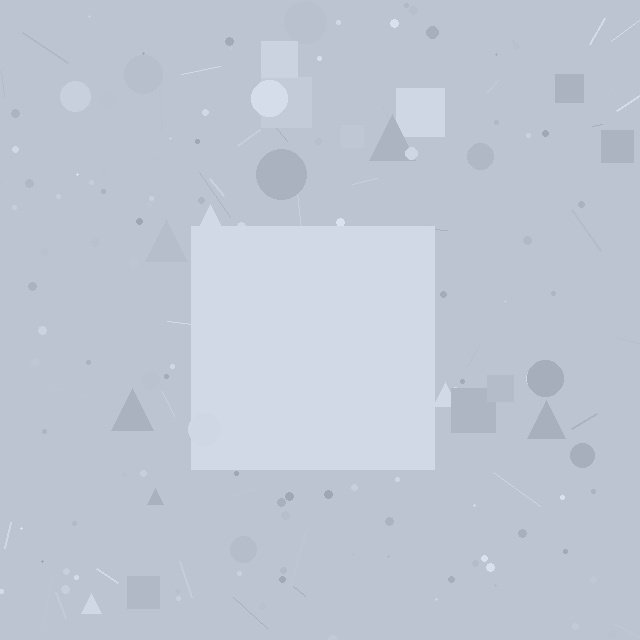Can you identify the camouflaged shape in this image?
The camouflaged shape is a square.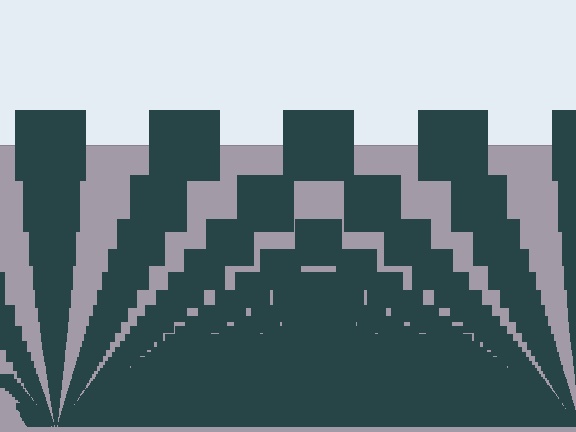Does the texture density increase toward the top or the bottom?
Density increases toward the bottom.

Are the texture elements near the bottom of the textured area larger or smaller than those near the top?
Smaller. The gradient is inverted — elements near the bottom are smaller and denser.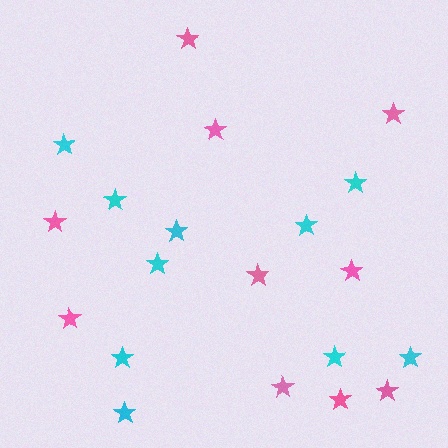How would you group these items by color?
There are 2 groups: one group of cyan stars (10) and one group of pink stars (10).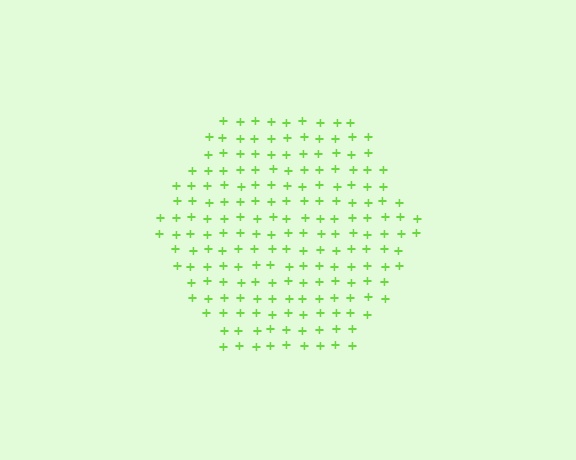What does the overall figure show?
The overall figure shows a hexagon.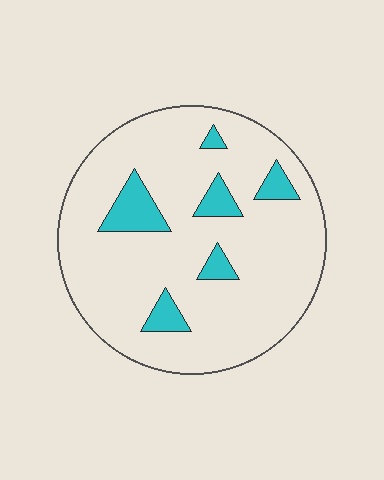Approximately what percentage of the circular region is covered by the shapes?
Approximately 10%.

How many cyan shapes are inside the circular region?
6.